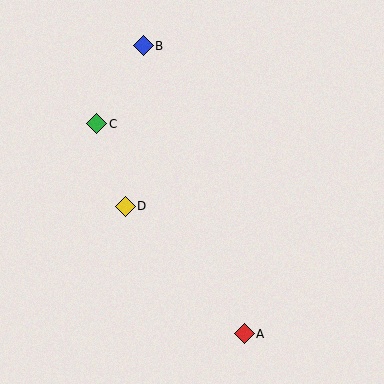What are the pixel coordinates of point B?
Point B is at (143, 46).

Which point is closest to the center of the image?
Point D at (125, 206) is closest to the center.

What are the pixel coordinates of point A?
Point A is at (244, 334).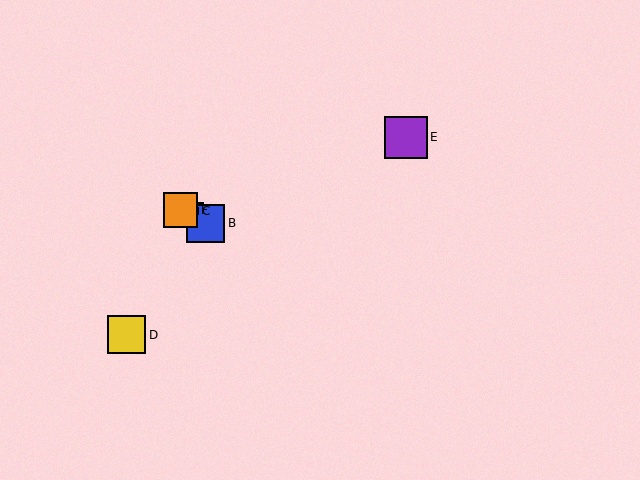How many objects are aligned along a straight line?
4 objects (A, B, C, F) are aligned along a straight line.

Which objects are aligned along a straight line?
Objects A, B, C, F are aligned along a straight line.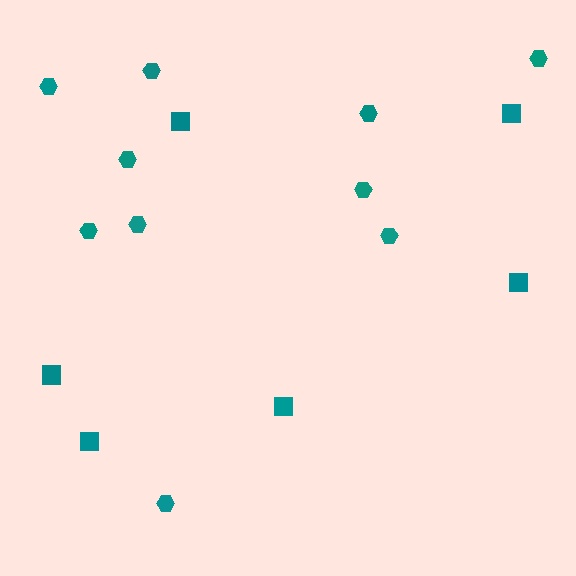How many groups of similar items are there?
There are 2 groups: one group of squares (6) and one group of hexagons (10).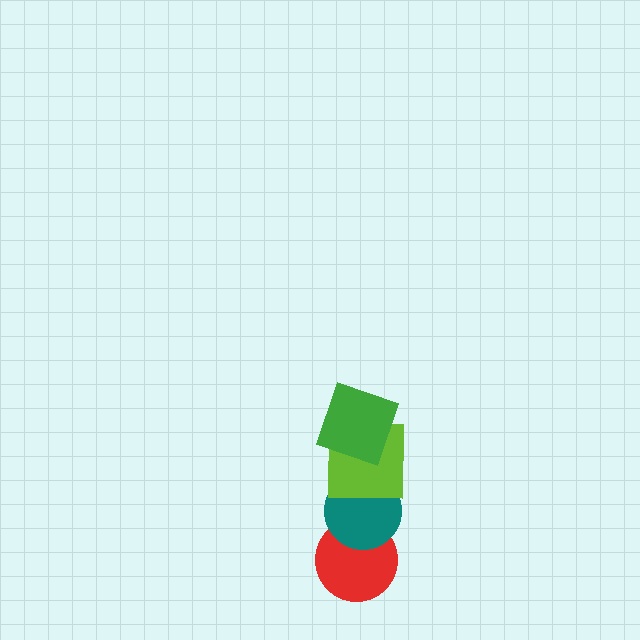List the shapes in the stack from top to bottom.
From top to bottom: the green square, the lime square, the teal circle, the red circle.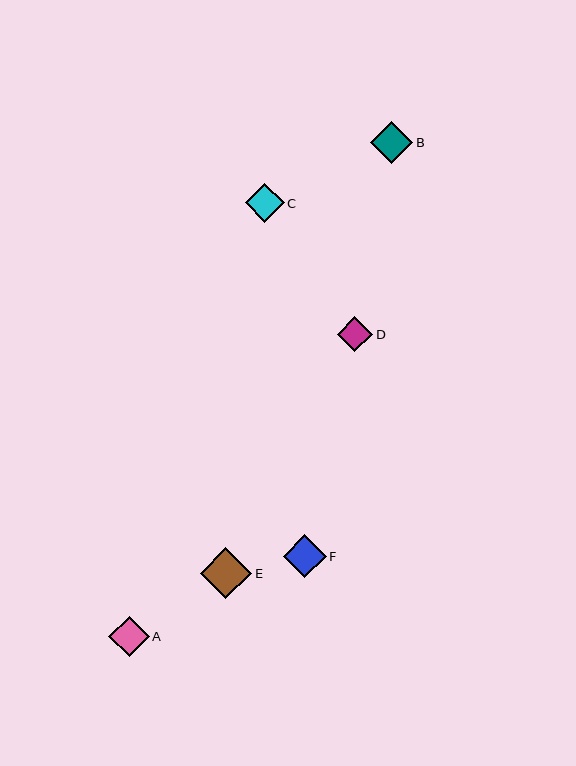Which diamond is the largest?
Diamond E is the largest with a size of approximately 51 pixels.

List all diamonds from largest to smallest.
From largest to smallest: E, F, B, A, C, D.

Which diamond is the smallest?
Diamond D is the smallest with a size of approximately 35 pixels.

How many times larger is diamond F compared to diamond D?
Diamond F is approximately 1.2 times the size of diamond D.